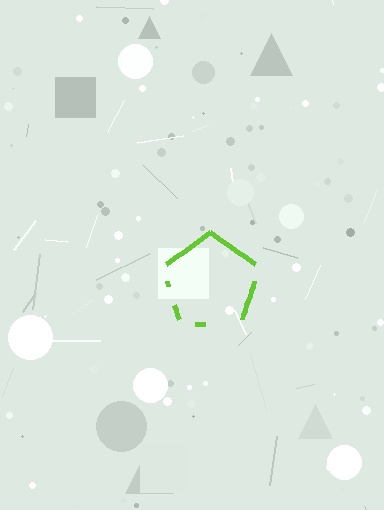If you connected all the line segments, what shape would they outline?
They would outline a pentagon.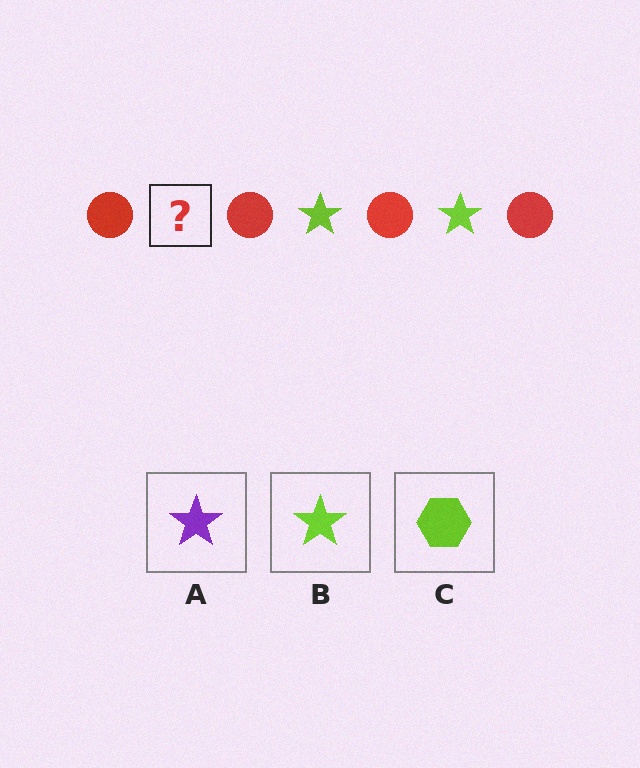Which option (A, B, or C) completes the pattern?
B.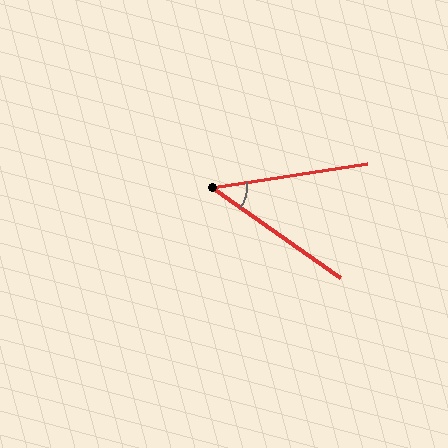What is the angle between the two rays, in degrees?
Approximately 44 degrees.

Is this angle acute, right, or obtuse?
It is acute.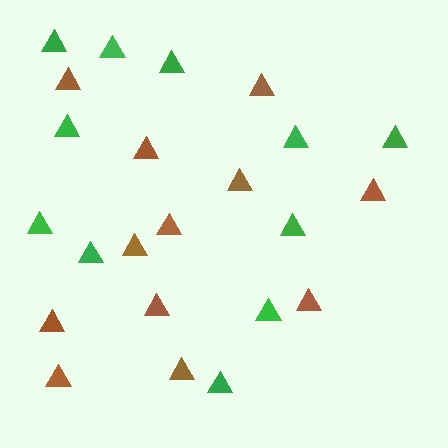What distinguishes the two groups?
There are 2 groups: one group of green triangles (11) and one group of brown triangles (12).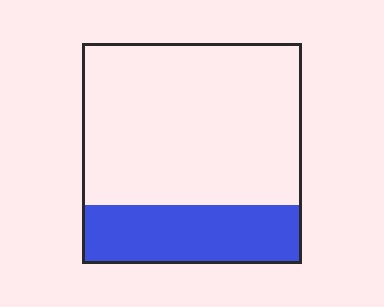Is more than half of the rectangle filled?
No.